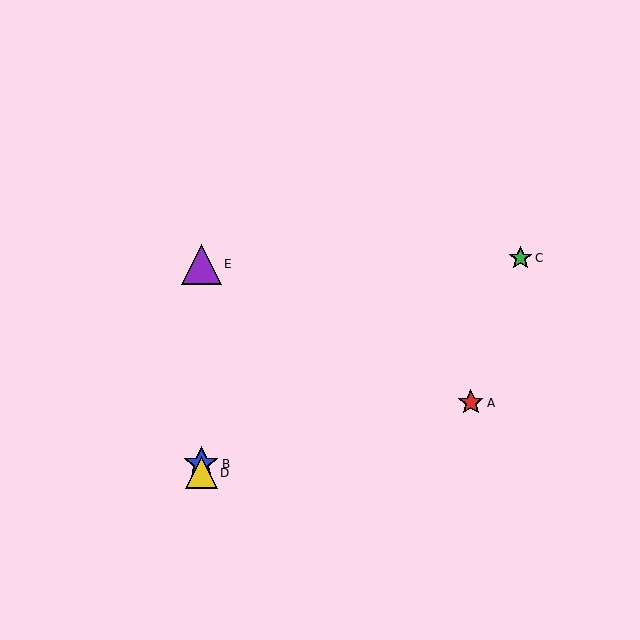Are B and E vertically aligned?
Yes, both are at x≈201.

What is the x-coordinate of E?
Object E is at x≈201.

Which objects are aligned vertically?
Objects B, D, E are aligned vertically.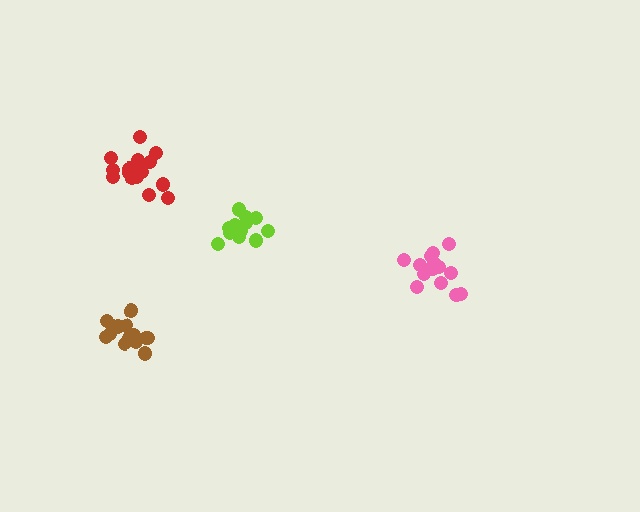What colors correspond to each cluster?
The clusters are colored: red, lime, pink, brown.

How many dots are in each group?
Group 1: 17 dots, Group 2: 13 dots, Group 3: 15 dots, Group 4: 15 dots (60 total).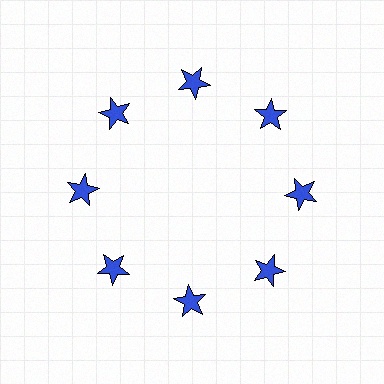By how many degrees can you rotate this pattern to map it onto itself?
The pattern maps onto itself every 45 degrees of rotation.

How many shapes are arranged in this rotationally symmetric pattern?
There are 8 shapes, arranged in 8 groups of 1.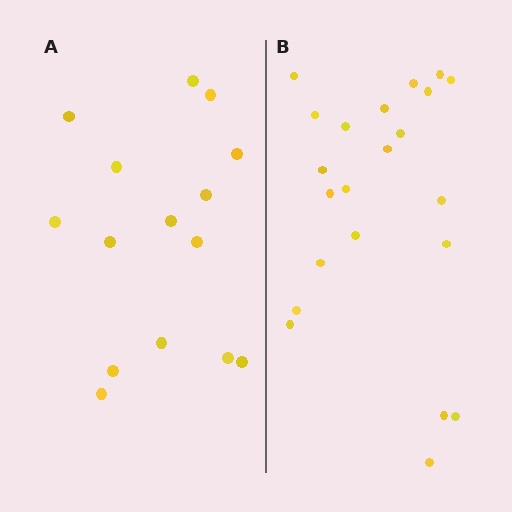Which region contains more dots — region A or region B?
Region B (the right region) has more dots.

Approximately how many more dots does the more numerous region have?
Region B has roughly 8 or so more dots than region A.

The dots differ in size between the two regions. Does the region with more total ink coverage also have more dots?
No. Region A has more total ink coverage because its dots are larger, but region B actually contains more individual dots. Total area can be misleading — the number of items is what matters here.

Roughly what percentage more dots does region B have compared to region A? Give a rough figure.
About 45% more.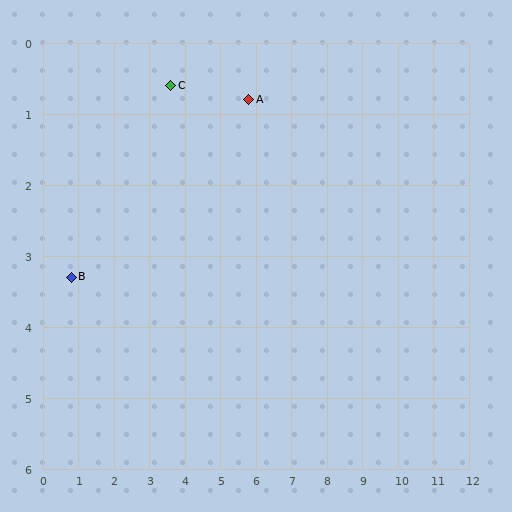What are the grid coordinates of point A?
Point A is at approximately (5.8, 0.8).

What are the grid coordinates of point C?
Point C is at approximately (3.6, 0.6).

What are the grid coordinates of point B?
Point B is at approximately (0.8, 3.3).